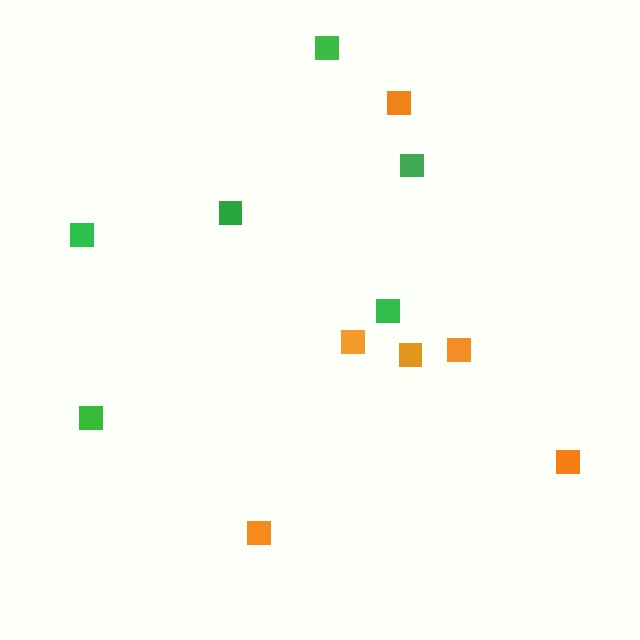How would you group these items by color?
There are 2 groups: one group of green squares (6) and one group of orange squares (6).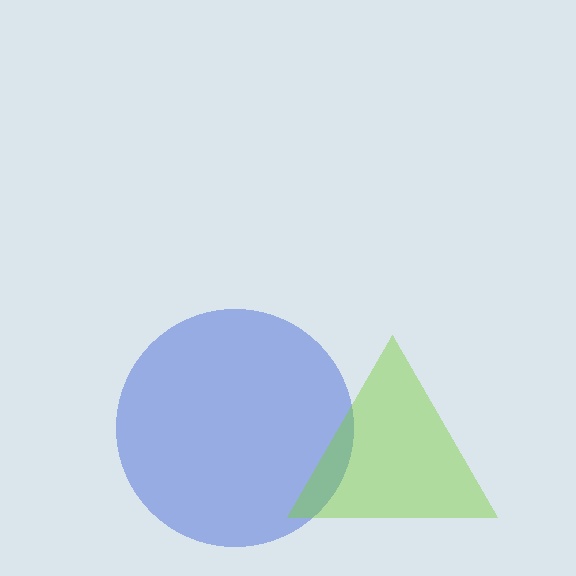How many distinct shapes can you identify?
There are 2 distinct shapes: a blue circle, a lime triangle.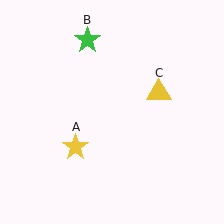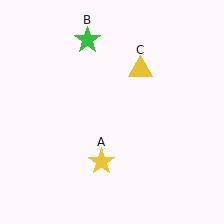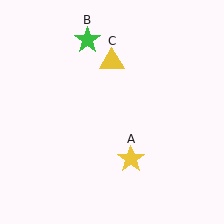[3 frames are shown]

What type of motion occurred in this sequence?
The yellow star (object A), yellow triangle (object C) rotated counterclockwise around the center of the scene.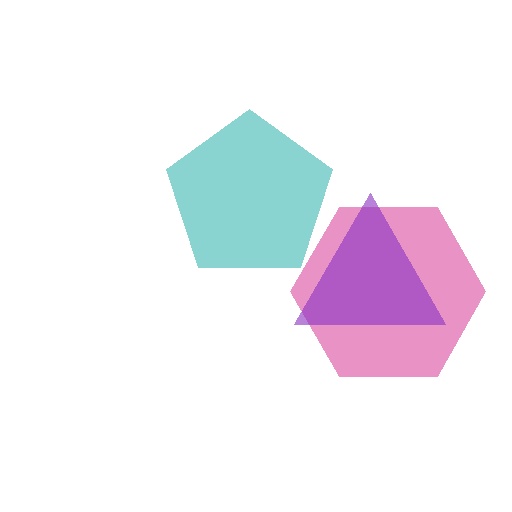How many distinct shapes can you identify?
There are 3 distinct shapes: a magenta hexagon, a purple triangle, a teal pentagon.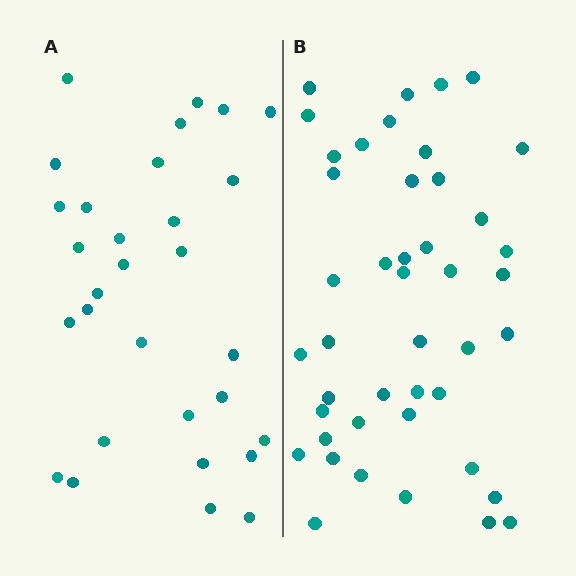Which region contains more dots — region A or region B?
Region B (the right region) has more dots.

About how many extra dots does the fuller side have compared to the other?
Region B has approximately 15 more dots than region A.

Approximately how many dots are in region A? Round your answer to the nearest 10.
About 30 dots.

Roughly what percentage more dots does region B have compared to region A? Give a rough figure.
About 45% more.